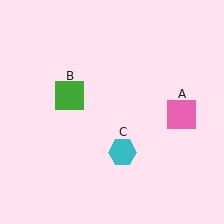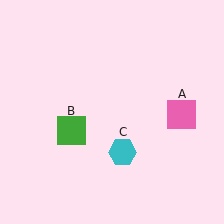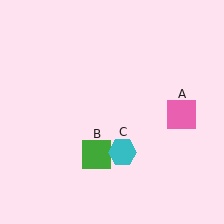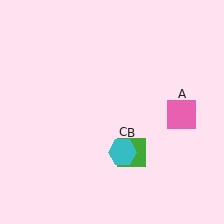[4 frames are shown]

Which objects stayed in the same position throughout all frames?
Pink square (object A) and cyan hexagon (object C) remained stationary.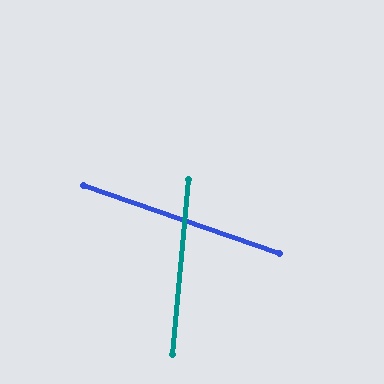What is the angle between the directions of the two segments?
Approximately 76 degrees.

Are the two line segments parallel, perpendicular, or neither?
Neither parallel nor perpendicular — they differ by about 76°.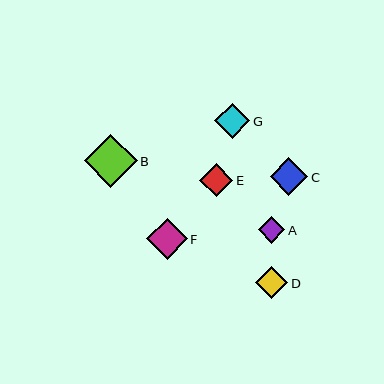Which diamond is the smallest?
Diamond A is the smallest with a size of approximately 27 pixels.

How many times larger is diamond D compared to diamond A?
Diamond D is approximately 1.2 times the size of diamond A.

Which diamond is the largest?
Diamond B is the largest with a size of approximately 53 pixels.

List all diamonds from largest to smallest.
From largest to smallest: B, F, C, G, E, D, A.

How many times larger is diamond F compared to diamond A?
Diamond F is approximately 1.5 times the size of diamond A.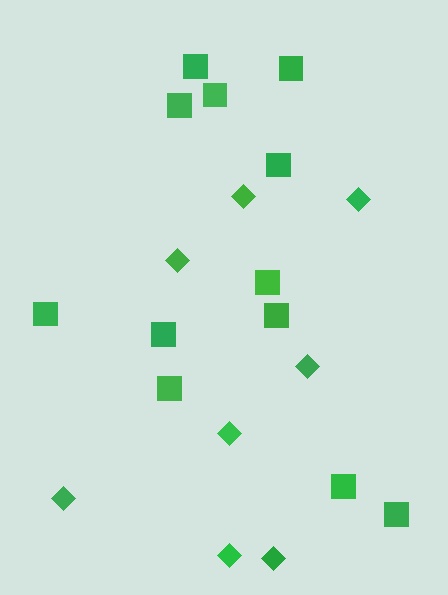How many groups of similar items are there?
There are 2 groups: one group of squares (12) and one group of diamonds (8).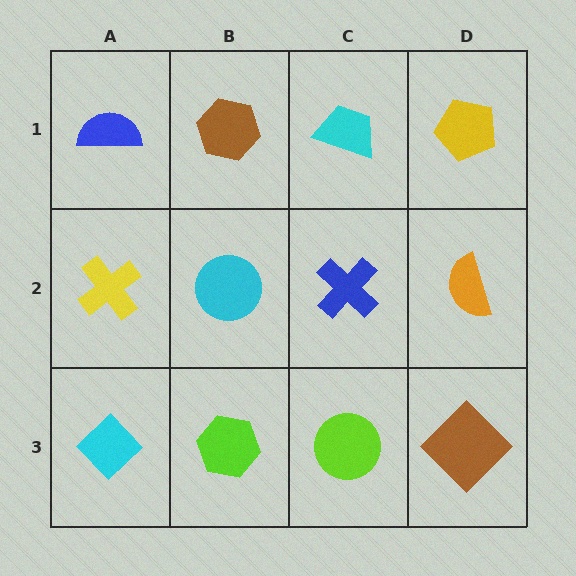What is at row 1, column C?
A cyan trapezoid.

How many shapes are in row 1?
4 shapes.